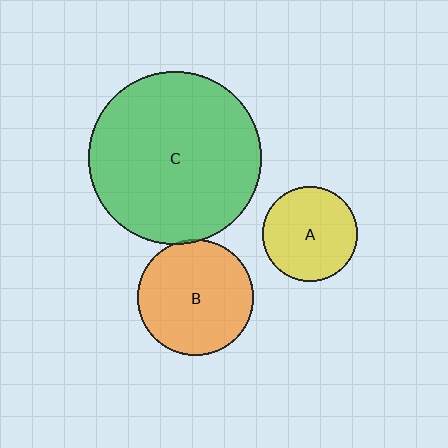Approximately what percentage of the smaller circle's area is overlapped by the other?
Approximately 5%.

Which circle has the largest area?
Circle C (green).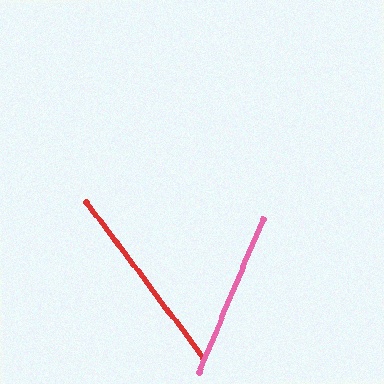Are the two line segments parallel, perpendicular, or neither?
Neither parallel nor perpendicular — they differ by about 60°.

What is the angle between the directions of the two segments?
Approximately 60 degrees.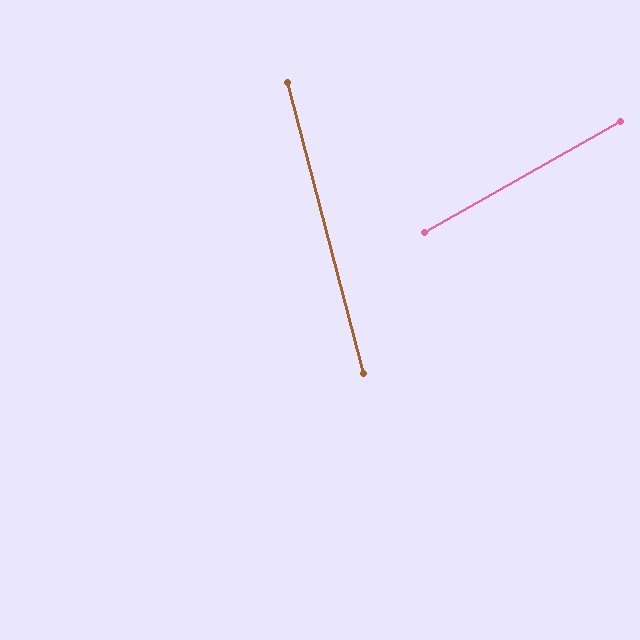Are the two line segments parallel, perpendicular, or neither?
Neither parallel nor perpendicular — they differ by about 75°.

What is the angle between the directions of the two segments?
Approximately 75 degrees.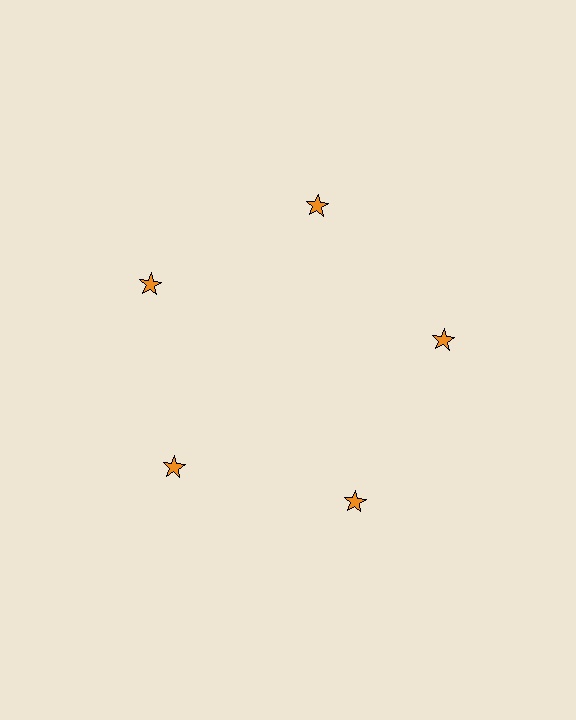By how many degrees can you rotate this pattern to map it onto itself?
The pattern maps onto itself every 72 degrees of rotation.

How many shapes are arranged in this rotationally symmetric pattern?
There are 5 shapes, arranged in 5 groups of 1.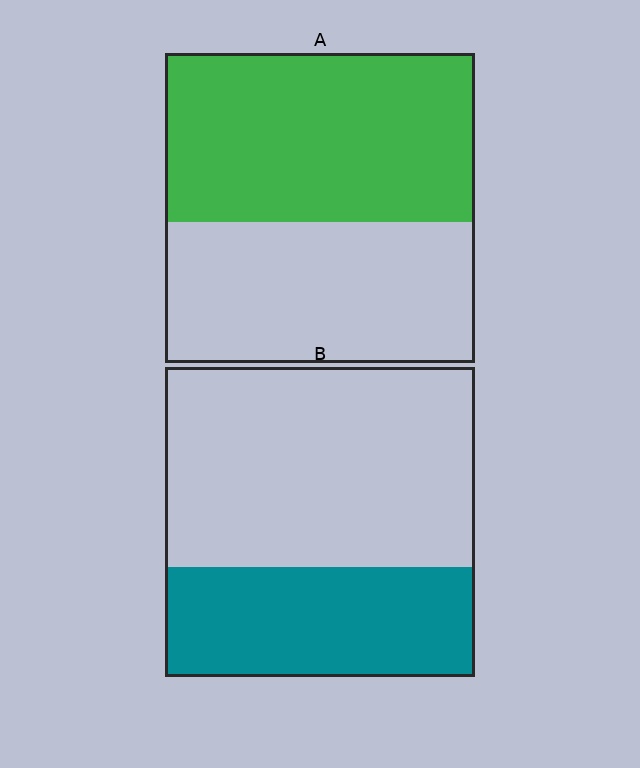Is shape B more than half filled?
No.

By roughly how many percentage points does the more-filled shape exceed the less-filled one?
By roughly 20 percentage points (A over B).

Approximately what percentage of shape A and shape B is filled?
A is approximately 55% and B is approximately 35%.